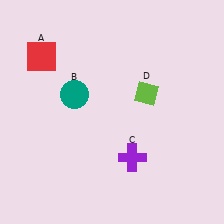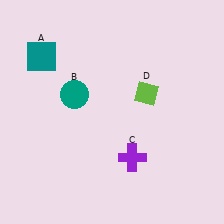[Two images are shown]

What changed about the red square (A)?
In Image 1, A is red. In Image 2, it changed to teal.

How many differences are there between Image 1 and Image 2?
There is 1 difference between the two images.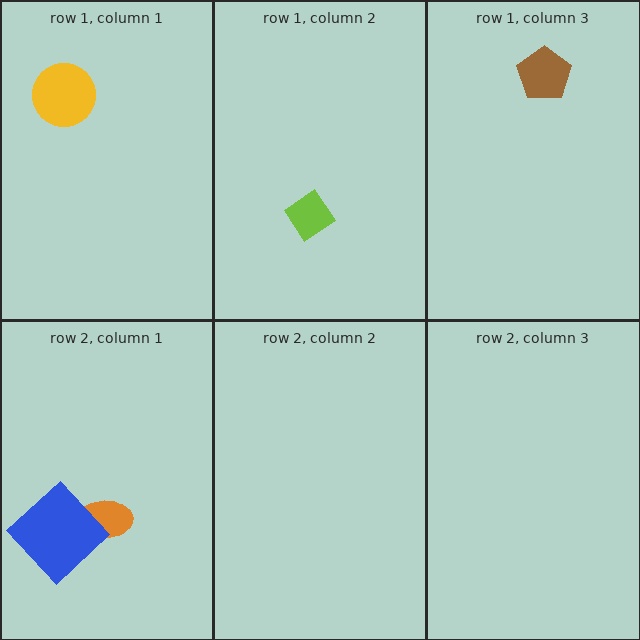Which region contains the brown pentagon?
The row 1, column 3 region.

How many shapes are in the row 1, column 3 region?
1.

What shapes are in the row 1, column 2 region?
The lime diamond.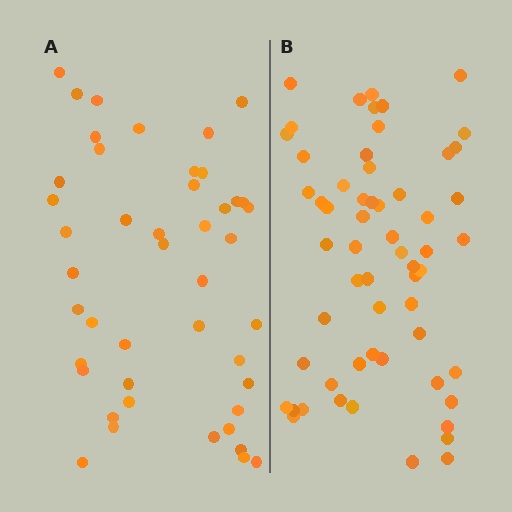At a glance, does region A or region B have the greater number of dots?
Region B (the right region) has more dots.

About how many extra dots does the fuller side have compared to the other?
Region B has approximately 15 more dots than region A.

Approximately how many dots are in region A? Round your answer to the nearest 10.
About 40 dots. (The exact count is 45, which rounds to 40.)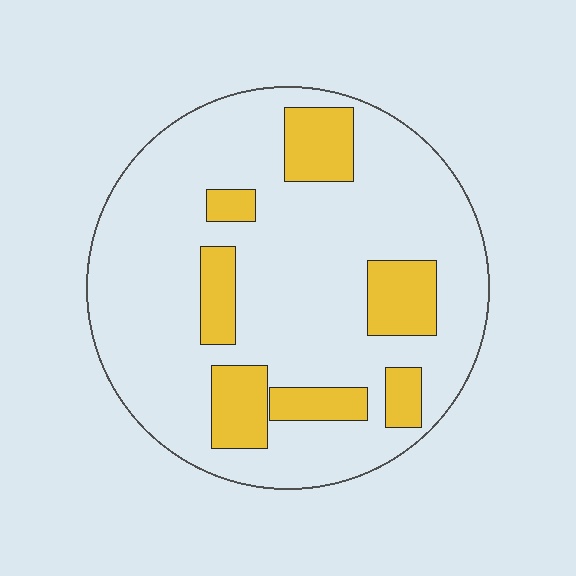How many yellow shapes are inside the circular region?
7.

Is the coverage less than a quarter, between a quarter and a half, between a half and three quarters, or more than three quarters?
Less than a quarter.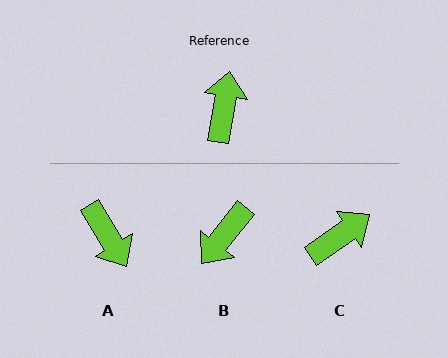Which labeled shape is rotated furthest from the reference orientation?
B, about 151 degrees away.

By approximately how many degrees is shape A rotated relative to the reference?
Approximately 140 degrees clockwise.